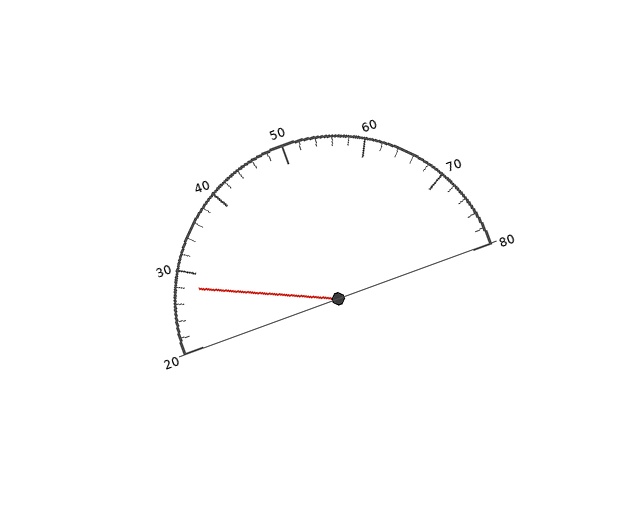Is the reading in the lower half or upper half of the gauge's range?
The reading is in the lower half of the range (20 to 80).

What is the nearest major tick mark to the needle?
The nearest major tick mark is 30.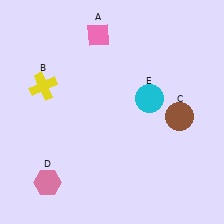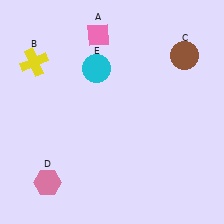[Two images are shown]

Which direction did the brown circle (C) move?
The brown circle (C) moved up.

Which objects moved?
The objects that moved are: the yellow cross (B), the brown circle (C), the cyan circle (E).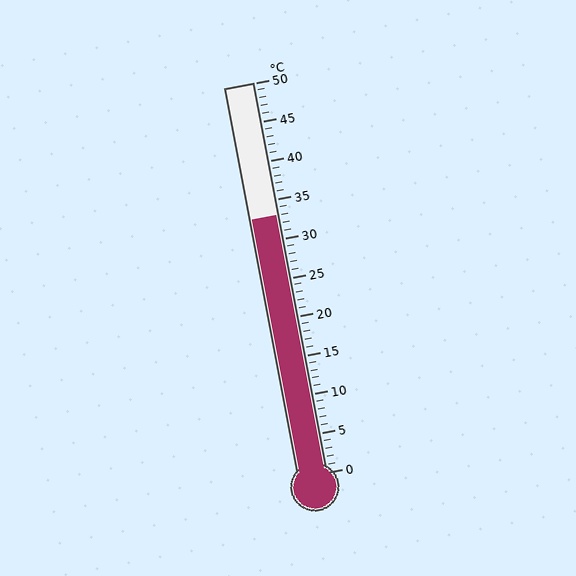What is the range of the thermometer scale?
The thermometer scale ranges from 0°C to 50°C.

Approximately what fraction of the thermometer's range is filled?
The thermometer is filled to approximately 65% of its range.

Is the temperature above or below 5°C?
The temperature is above 5°C.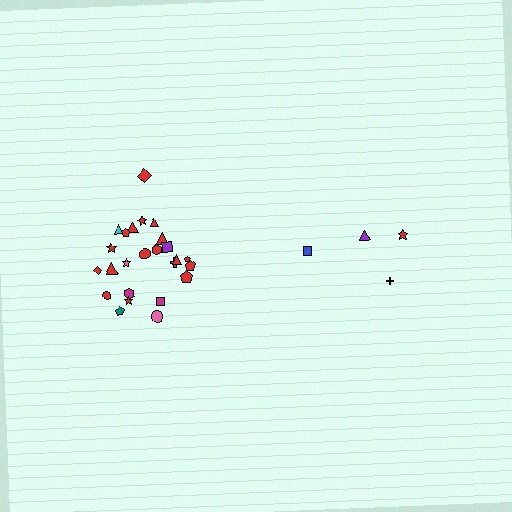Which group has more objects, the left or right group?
The left group.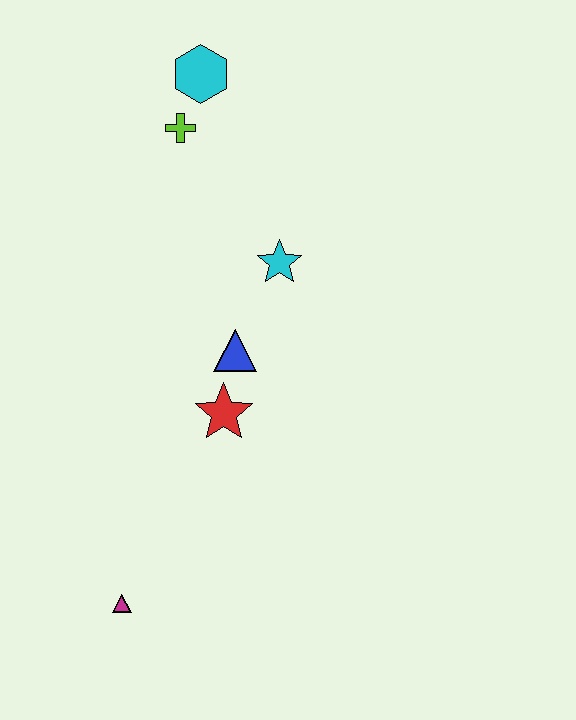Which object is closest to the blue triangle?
The red star is closest to the blue triangle.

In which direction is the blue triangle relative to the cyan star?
The blue triangle is below the cyan star.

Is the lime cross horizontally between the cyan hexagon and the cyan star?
No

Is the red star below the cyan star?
Yes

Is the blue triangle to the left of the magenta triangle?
No